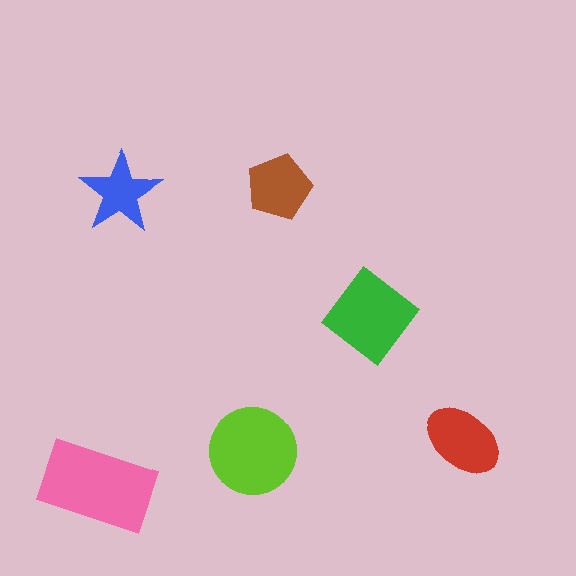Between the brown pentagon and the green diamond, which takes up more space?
The green diamond.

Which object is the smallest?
The blue star.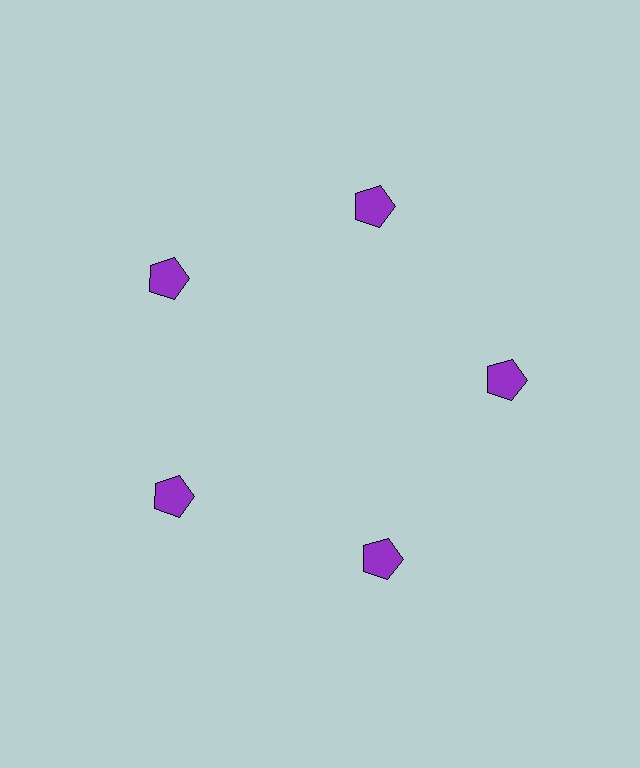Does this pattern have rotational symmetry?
Yes, this pattern has 5-fold rotational symmetry. It looks the same after rotating 72 degrees around the center.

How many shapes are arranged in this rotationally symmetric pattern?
There are 5 shapes, arranged in 5 groups of 1.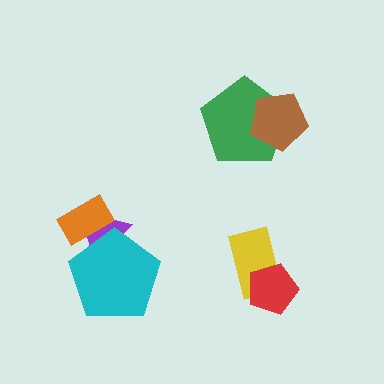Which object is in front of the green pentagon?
The brown pentagon is in front of the green pentagon.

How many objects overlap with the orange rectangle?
2 objects overlap with the orange rectangle.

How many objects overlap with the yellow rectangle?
1 object overlaps with the yellow rectangle.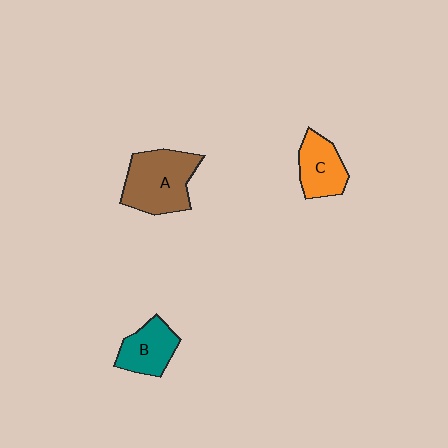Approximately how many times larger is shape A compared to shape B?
Approximately 1.6 times.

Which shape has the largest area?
Shape A (brown).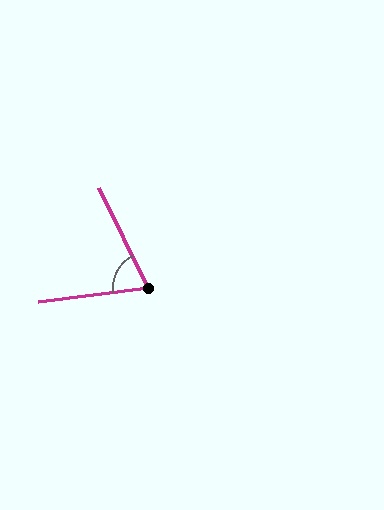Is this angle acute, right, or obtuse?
It is acute.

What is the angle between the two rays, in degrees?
Approximately 71 degrees.